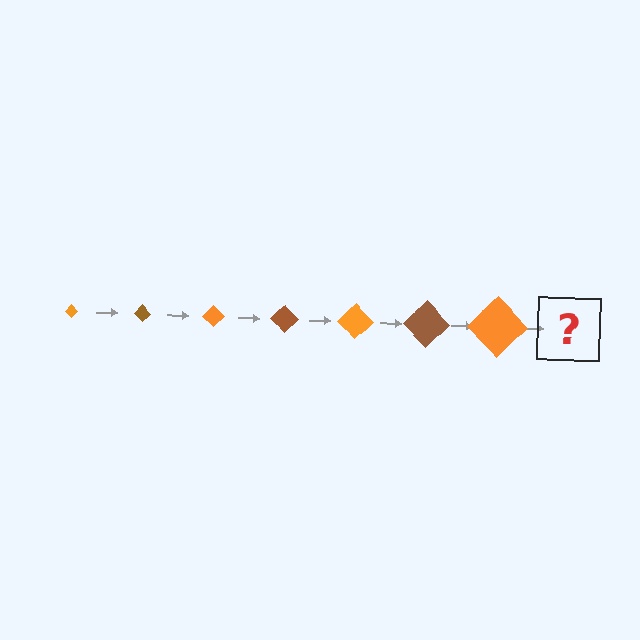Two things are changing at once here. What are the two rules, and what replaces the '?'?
The two rules are that the diamond grows larger each step and the color cycles through orange and brown. The '?' should be a brown diamond, larger than the previous one.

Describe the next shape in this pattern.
It should be a brown diamond, larger than the previous one.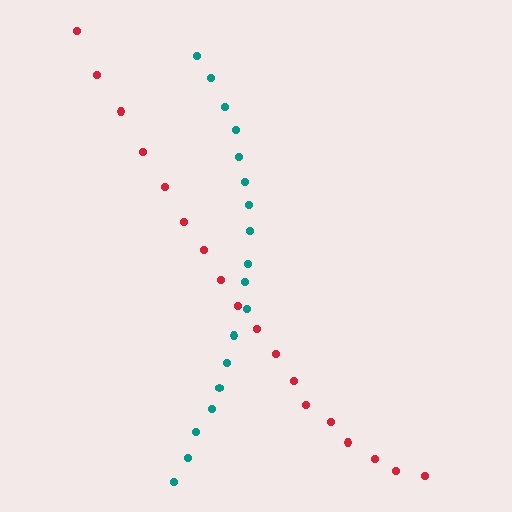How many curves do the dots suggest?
There are 2 distinct paths.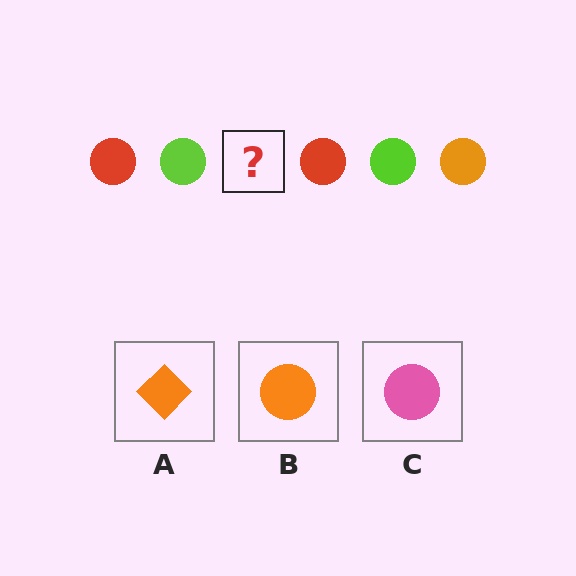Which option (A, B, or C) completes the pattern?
B.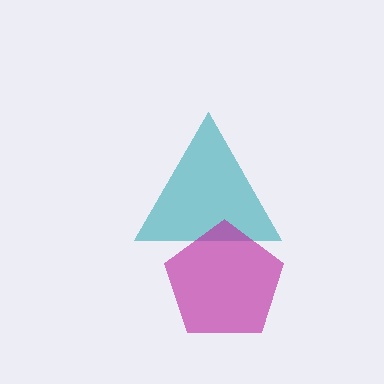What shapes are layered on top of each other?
The layered shapes are: a teal triangle, a magenta pentagon.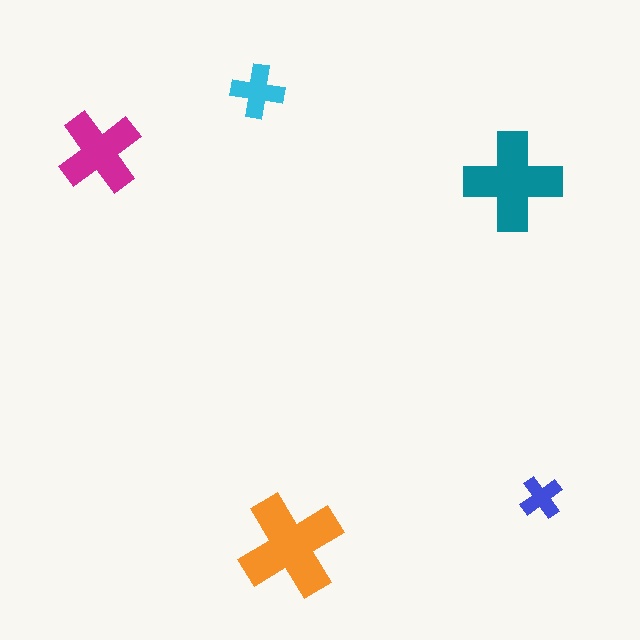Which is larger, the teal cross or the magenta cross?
The teal one.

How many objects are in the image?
There are 5 objects in the image.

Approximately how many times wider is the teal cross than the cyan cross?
About 2 times wider.